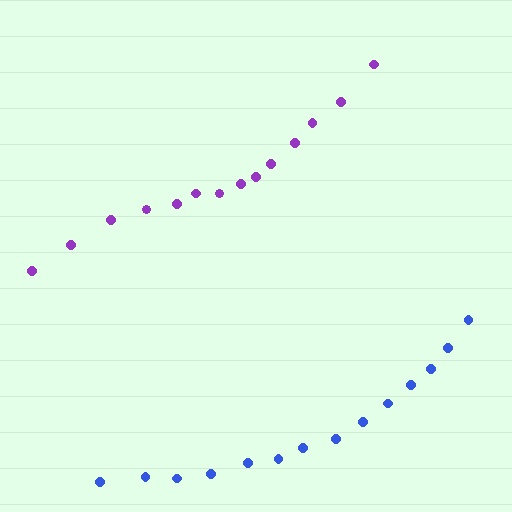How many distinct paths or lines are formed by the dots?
There are 2 distinct paths.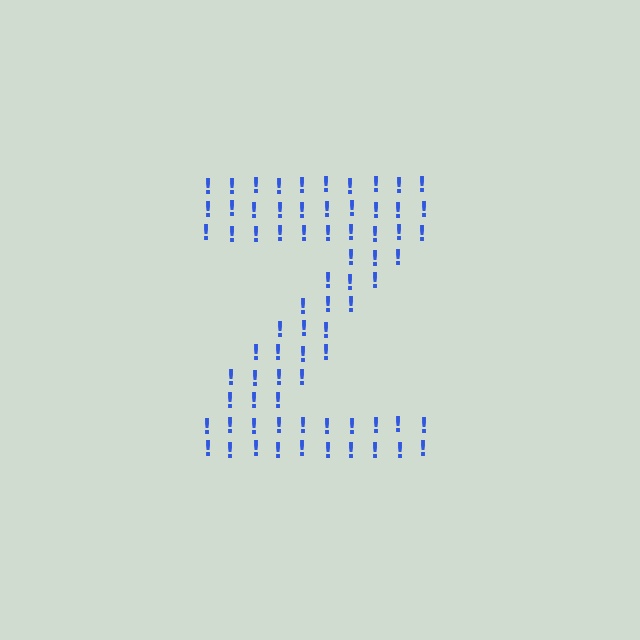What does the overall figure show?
The overall figure shows the letter Z.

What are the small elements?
The small elements are exclamation marks.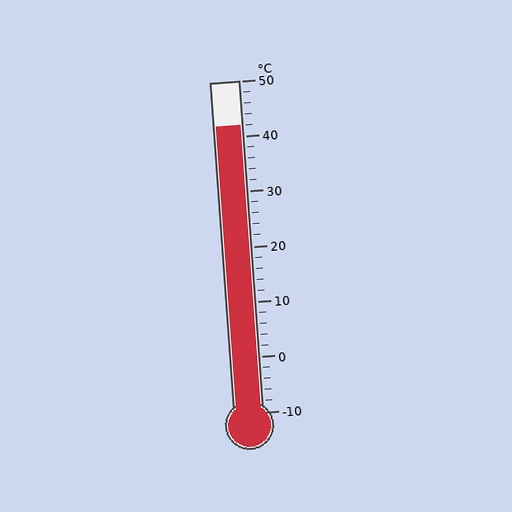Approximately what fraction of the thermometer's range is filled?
The thermometer is filled to approximately 85% of its range.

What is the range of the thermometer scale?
The thermometer scale ranges from -10°C to 50°C.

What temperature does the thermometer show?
The thermometer shows approximately 42°C.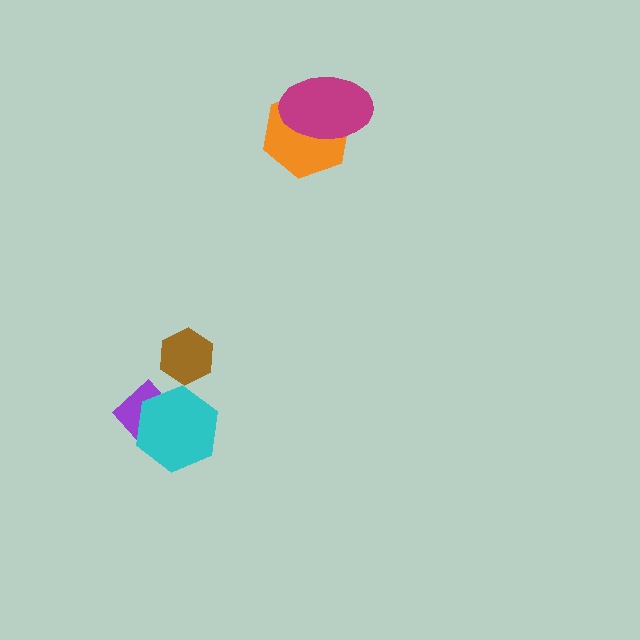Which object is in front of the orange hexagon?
The magenta ellipse is in front of the orange hexagon.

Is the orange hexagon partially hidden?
Yes, it is partially covered by another shape.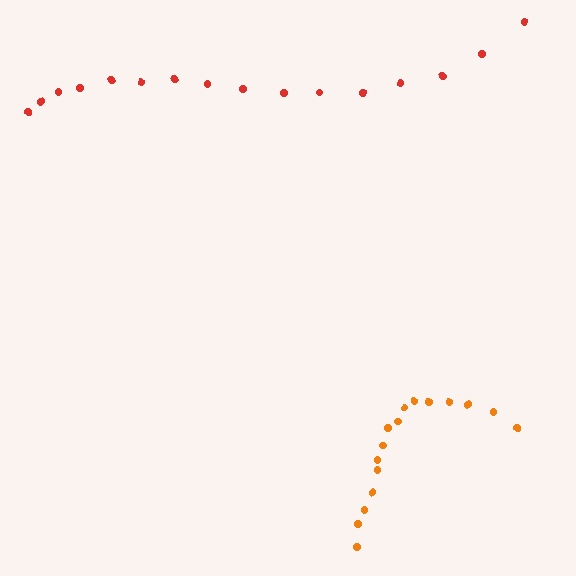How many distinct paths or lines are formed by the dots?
There are 2 distinct paths.